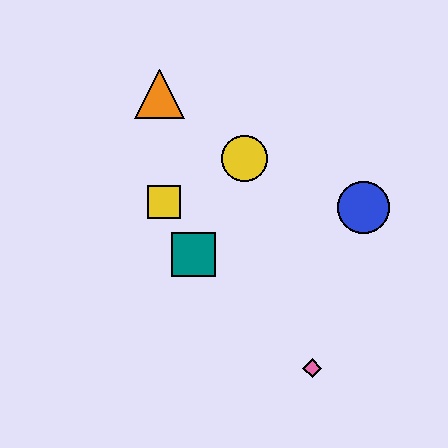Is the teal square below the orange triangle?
Yes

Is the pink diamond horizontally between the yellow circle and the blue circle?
Yes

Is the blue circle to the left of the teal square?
No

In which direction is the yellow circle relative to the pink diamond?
The yellow circle is above the pink diamond.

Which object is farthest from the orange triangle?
The pink diamond is farthest from the orange triangle.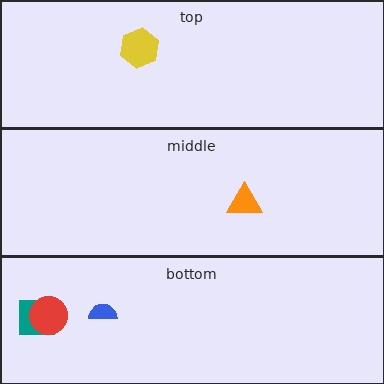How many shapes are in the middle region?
1.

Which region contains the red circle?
The bottom region.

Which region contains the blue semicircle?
The bottom region.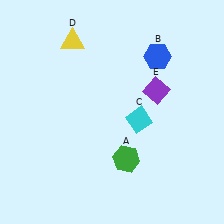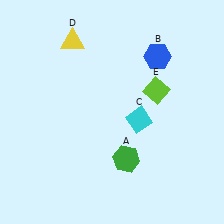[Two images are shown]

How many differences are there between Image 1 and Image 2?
There is 1 difference between the two images.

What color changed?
The diamond (E) changed from purple in Image 1 to lime in Image 2.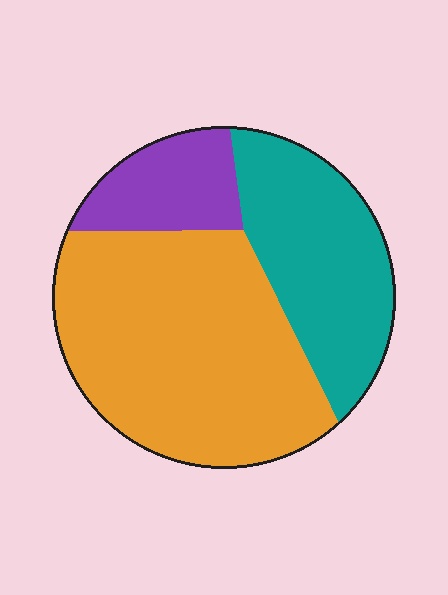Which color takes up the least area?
Purple, at roughly 15%.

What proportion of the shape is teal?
Teal takes up between a quarter and a half of the shape.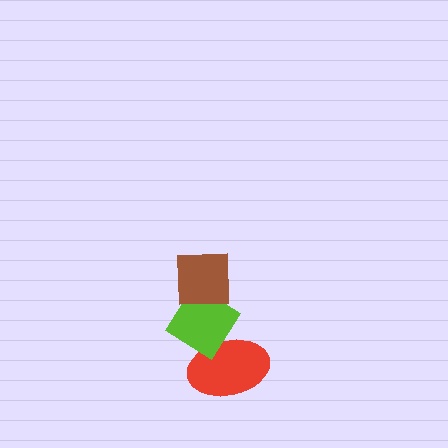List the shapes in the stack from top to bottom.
From top to bottom: the brown square, the lime diamond, the red ellipse.